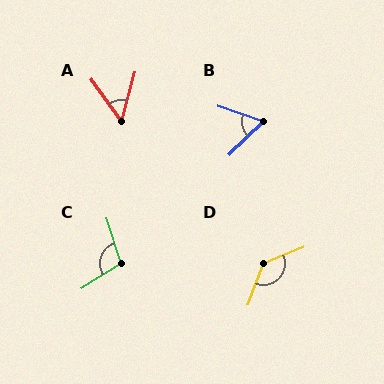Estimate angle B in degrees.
Approximately 63 degrees.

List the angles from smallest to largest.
A (51°), B (63°), C (104°), D (133°).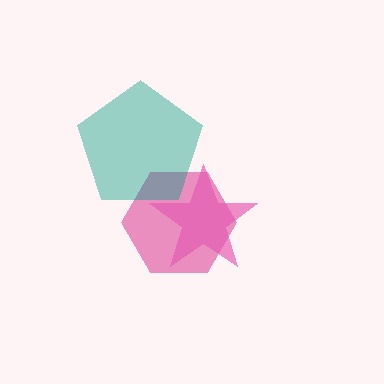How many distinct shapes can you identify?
There are 3 distinct shapes: a magenta hexagon, a pink star, a teal pentagon.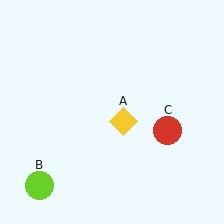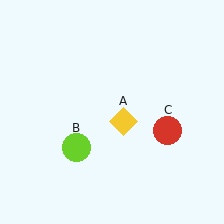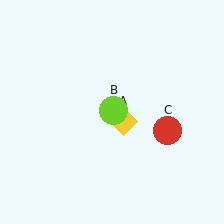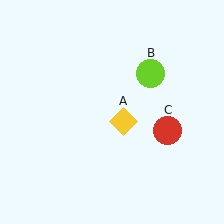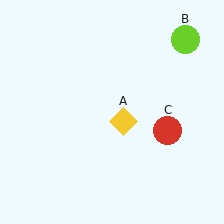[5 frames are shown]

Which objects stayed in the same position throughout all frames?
Yellow diamond (object A) and red circle (object C) remained stationary.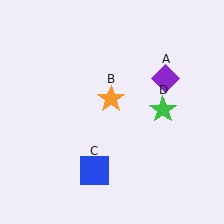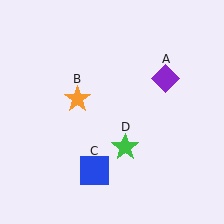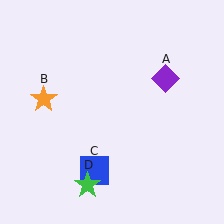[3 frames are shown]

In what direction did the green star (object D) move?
The green star (object D) moved down and to the left.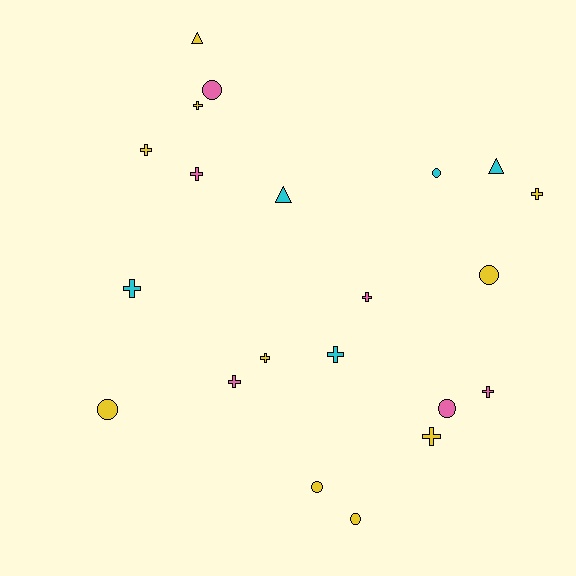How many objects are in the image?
There are 21 objects.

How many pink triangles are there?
There are no pink triangles.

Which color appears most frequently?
Yellow, with 10 objects.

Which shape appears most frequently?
Cross, with 11 objects.